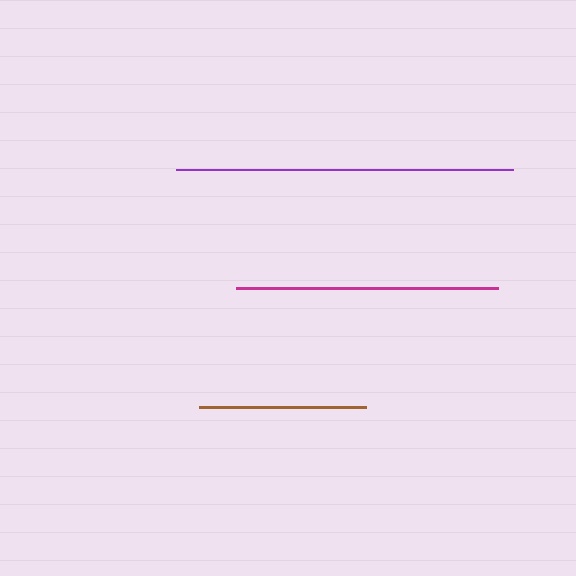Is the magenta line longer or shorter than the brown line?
The magenta line is longer than the brown line.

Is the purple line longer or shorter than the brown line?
The purple line is longer than the brown line.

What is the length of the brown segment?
The brown segment is approximately 167 pixels long.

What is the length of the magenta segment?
The magenta segment is approximately 262 pixels long.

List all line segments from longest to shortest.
From longest to shortest: purple, magenta, brown.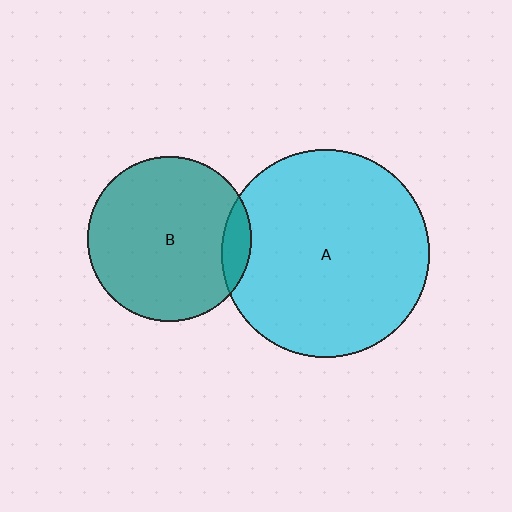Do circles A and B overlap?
Yes.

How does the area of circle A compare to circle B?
Approximately 1.6 times.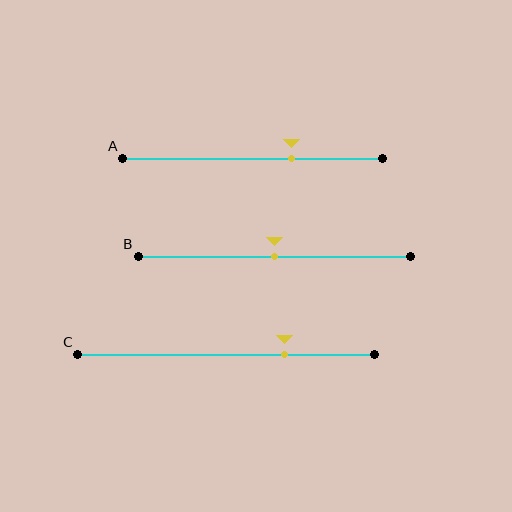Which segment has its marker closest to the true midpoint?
Segment B has its marker closest to the true midpoint.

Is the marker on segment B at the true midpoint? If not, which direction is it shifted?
Yes, the marker on segment B is at the true midpoint.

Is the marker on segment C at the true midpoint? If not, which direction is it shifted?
No, the marker on segment C is shifted to the right by about 20% of the segment length.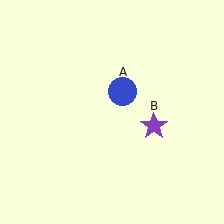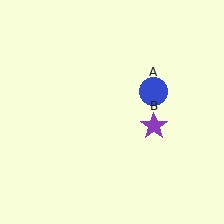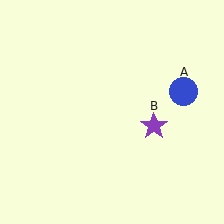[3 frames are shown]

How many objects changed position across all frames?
1 object changed position: blue circle (object A).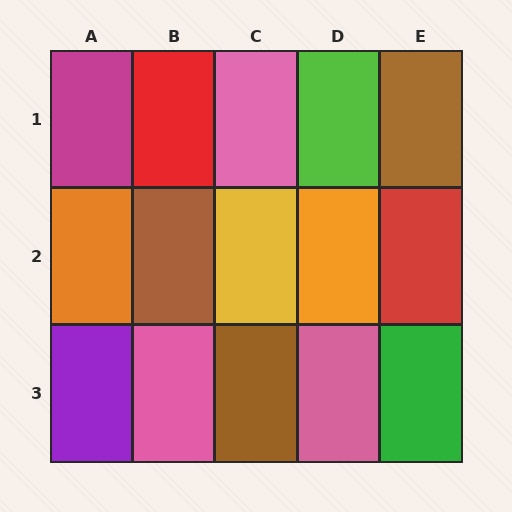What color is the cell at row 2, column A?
Orange.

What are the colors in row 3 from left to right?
Purple, pink, brown, pink, green.